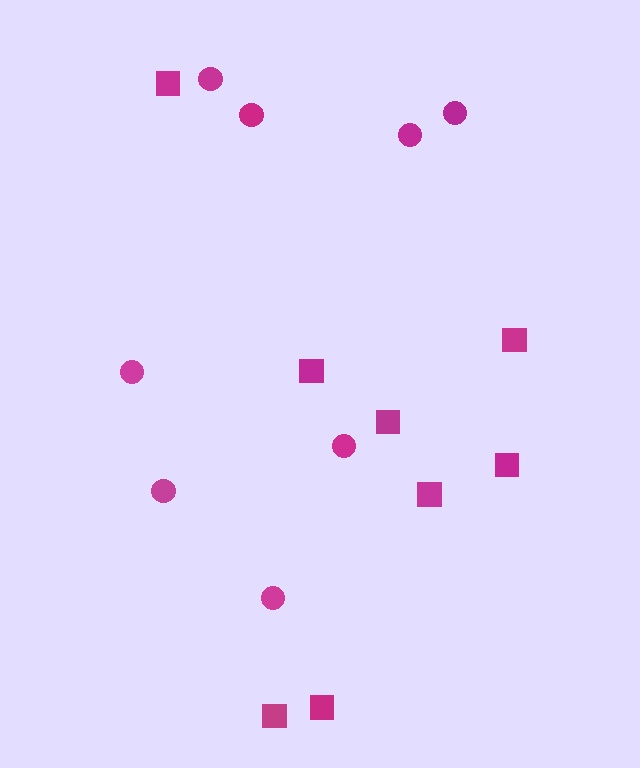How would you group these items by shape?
There are 2 groups: one group of squares (8) and one group of circles (8).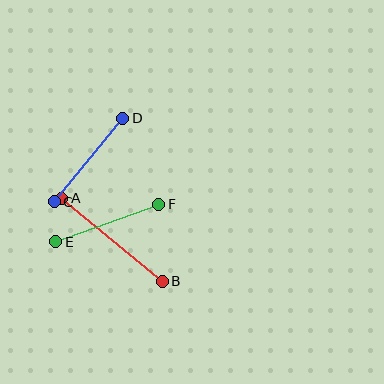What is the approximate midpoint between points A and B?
The midpoint is at approximately (112, 240) pixels.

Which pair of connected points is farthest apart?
Points A and B are farthest apart.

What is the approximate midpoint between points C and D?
The midpoint is at approximately (89, 160) pixels.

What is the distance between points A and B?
The distance is approximately 130 pixels.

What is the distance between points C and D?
The distance is approximately 108 pixels.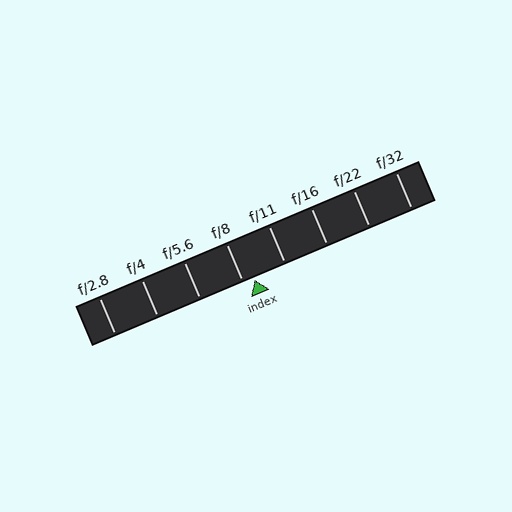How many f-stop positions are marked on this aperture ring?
There are 8 f-stop positions marked.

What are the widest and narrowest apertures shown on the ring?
The widest aperture shown is f/2.8 and the narrowest is f/32.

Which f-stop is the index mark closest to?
The index mark is closest to f/8.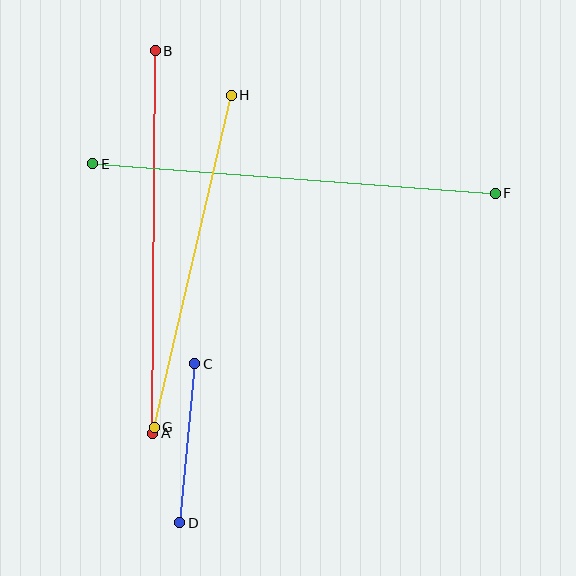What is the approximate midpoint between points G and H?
The midpoint is at approximately (193, 261) pixels.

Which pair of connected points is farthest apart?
Points E and F are farthest apart.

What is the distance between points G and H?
The distance is approximately 340 pixels.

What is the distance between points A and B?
The distance is approximately 383 pixels.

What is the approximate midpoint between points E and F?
The midpoint is at approximately (294, 178) pixels.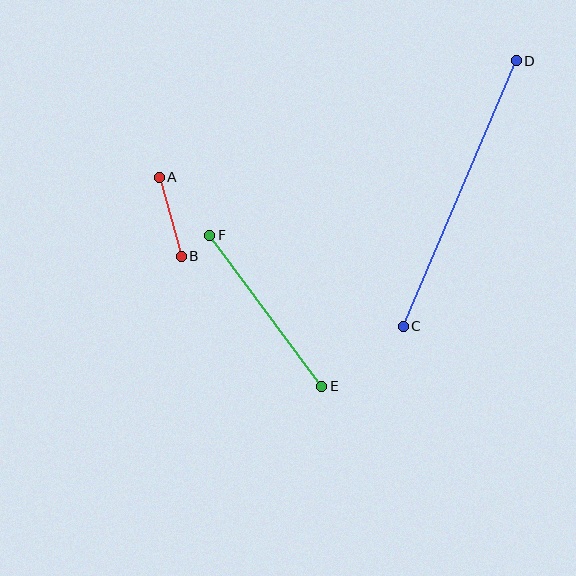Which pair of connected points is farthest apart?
Points C and D are farthest apart.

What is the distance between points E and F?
The distance is approximately 188 pixels.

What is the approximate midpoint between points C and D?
The midpoint is at approximately (460, 193) pixels.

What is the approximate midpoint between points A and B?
The midpoint is at approximately (170, 217) pixels.